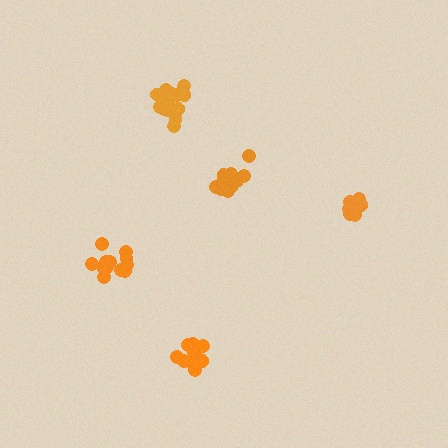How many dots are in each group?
Group 1: 12 dots, Group 2: 13 dots, Group 3: 13 dots, Group 4: 17 dots, Group 5: 12 dots (67 total).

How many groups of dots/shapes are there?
There are 5 groups.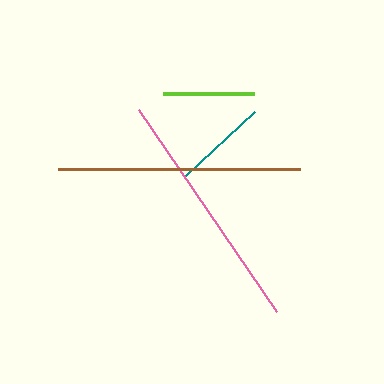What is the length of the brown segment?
The brown segment is approximately 242 pixels long.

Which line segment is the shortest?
The lime line is the shortest at approximately 92 pixels.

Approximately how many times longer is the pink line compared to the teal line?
The pink line is approximately 2.6 times the length of the teal line.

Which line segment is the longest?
The pink line is the longest at approximately 245 pixels.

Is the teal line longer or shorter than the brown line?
The brown line is longer than the teal line.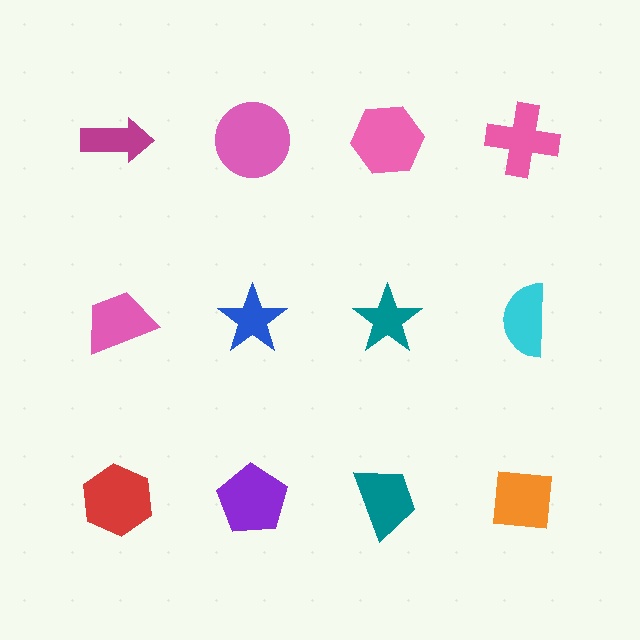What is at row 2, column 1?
A pink trapezoid.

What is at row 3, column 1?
A red hexagon.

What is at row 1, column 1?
A magenta arrow.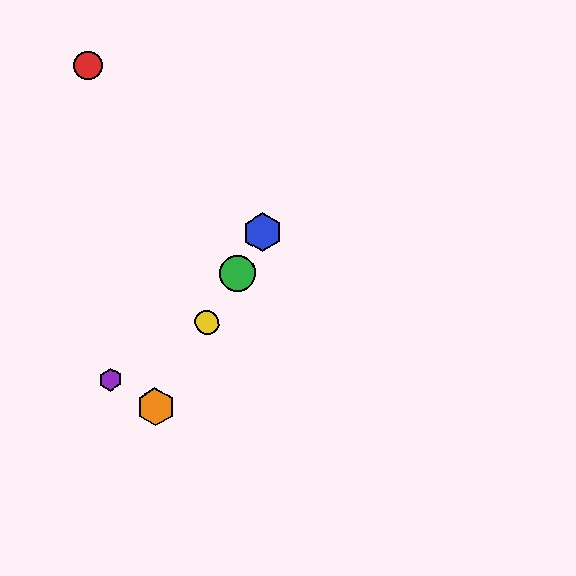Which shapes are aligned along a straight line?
The blue hexagon, the green circle, the yellow circle, the orange hexagon are aligned along a straight line.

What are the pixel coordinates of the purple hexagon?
The purple hexagon is at (111, 379).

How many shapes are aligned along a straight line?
4 shapes (the blue hexagon, the green circle, the yellow circle, the orange hexagon) are aligned along a straight line.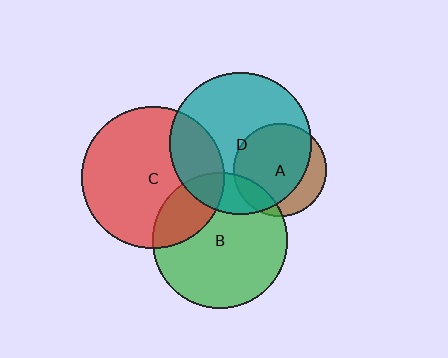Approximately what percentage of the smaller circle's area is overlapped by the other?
Approximately 25%.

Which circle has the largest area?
Circle C (red).